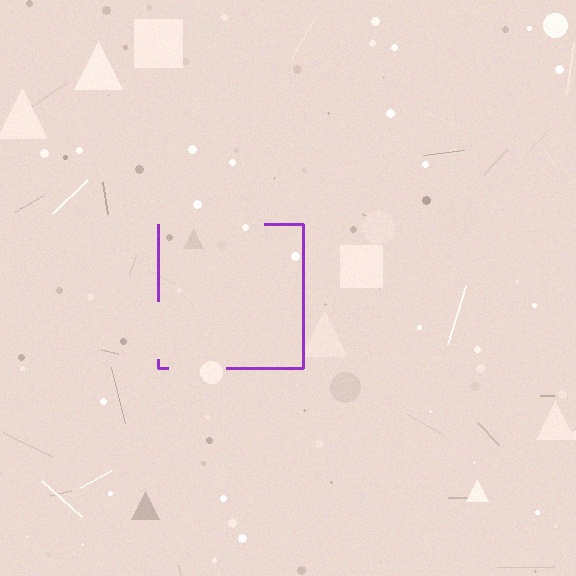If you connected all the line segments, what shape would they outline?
They would outline a square.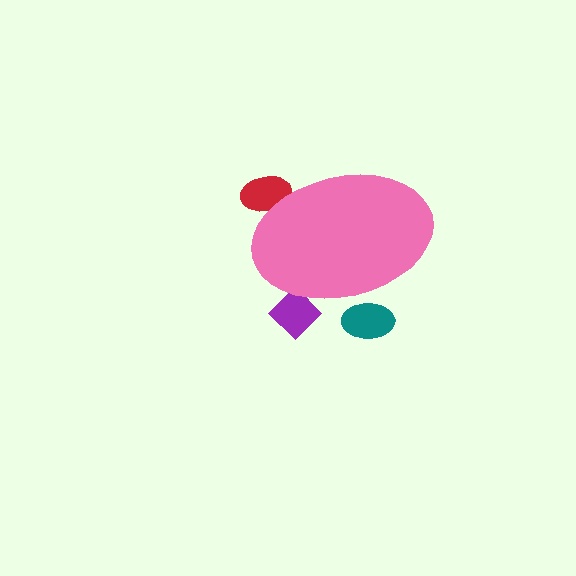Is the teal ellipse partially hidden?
Yes, the teal ellipse is partially hidden behind the pink ellipse.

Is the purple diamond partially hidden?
Yes, the purple diamond is partially hidden behind the pink ellipse.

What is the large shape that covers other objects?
A pink ellipse.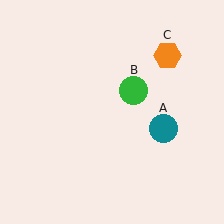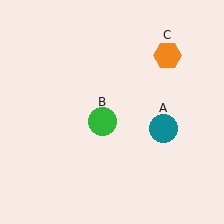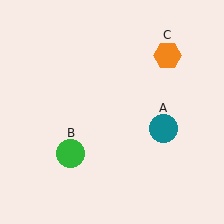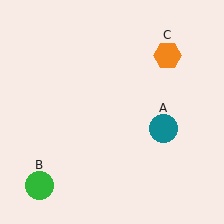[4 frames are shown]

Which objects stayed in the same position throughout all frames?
Teal circle (object A) and orange hexagon (object C) remained stationary.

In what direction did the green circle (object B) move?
The green circle (object B) moved down and to the left.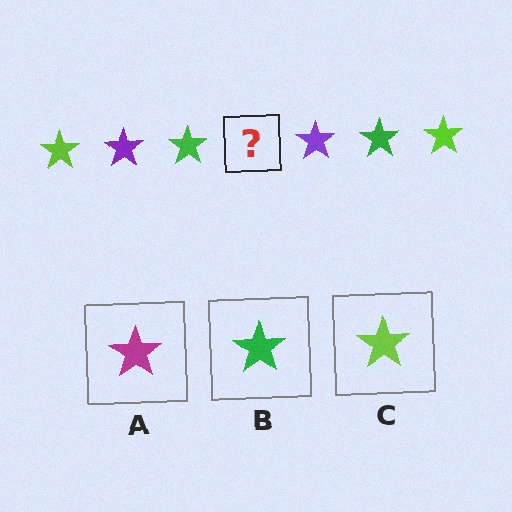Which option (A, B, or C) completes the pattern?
C.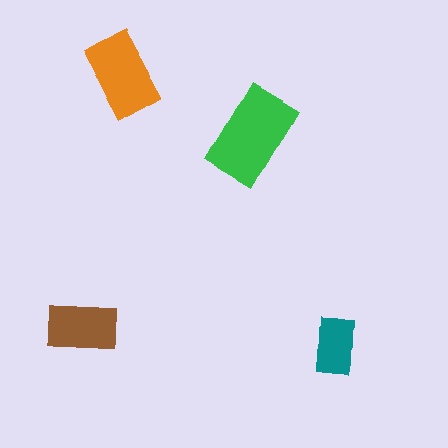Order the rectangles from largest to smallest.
the green one, the orange one, the brown one, the teal one.